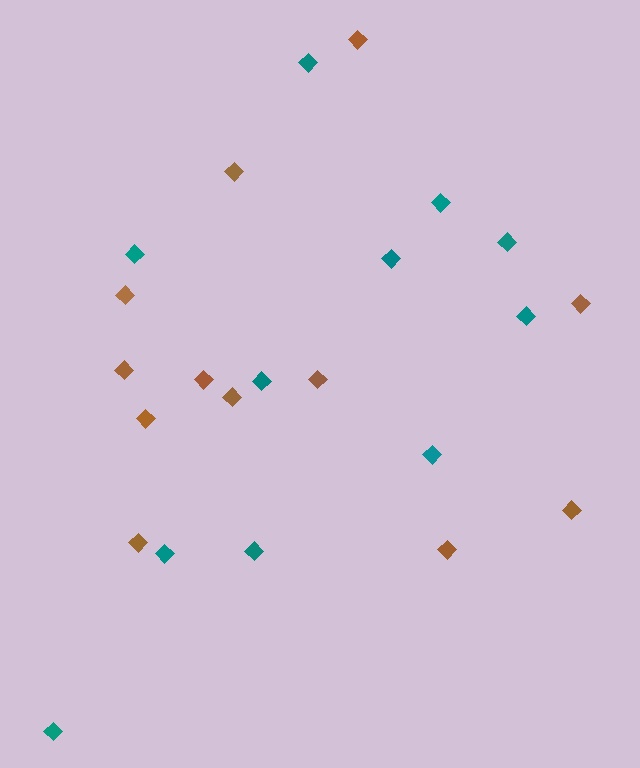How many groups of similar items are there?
There are 2 groups: one group of teal diamonds (11) and one group of brown diamonds (12).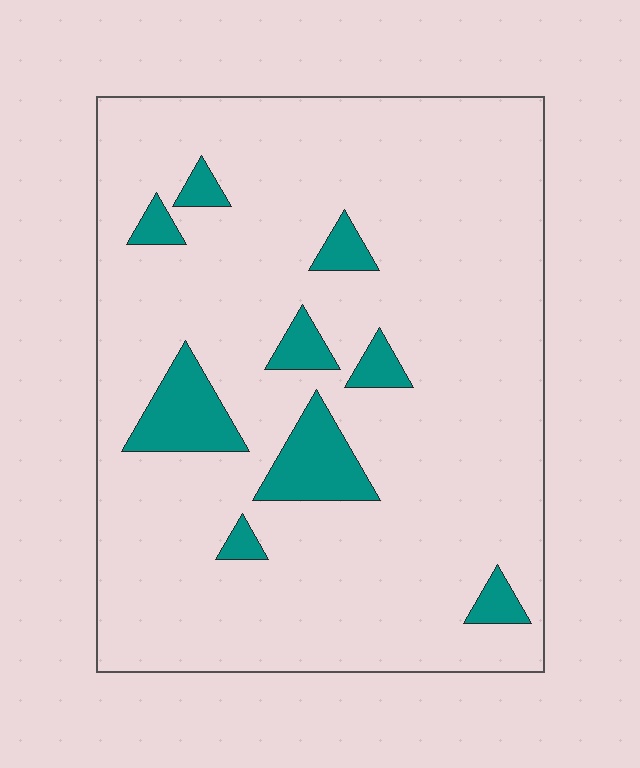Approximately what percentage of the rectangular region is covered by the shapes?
Approximately 10%.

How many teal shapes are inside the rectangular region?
9.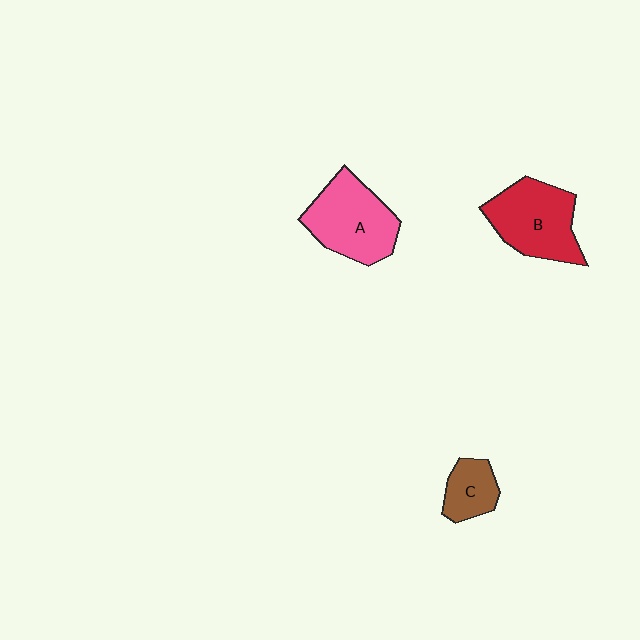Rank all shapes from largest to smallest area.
From largest to smallest: A (pink), B (red), C (brown).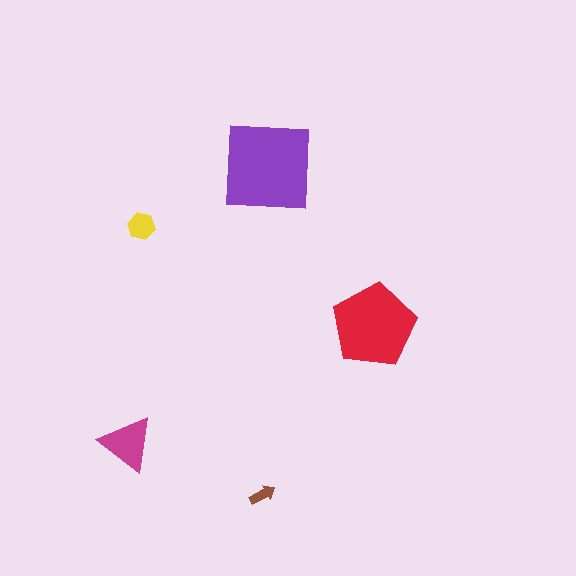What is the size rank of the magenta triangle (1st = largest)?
3rd.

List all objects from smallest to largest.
The brown arrow, the yellow hexagon, the magenta triangle, the red pentagon, the purple square.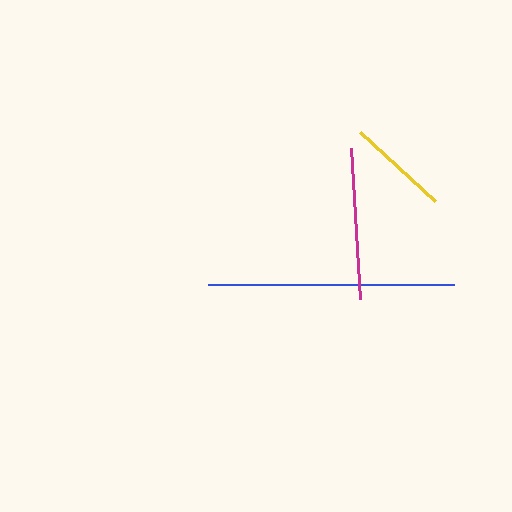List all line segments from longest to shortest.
From longest to shortest: blue, magenta, yellow.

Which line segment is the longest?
The blue line is the longest at approximately 246 pixels.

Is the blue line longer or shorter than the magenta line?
The blue line is longer than the magenta line.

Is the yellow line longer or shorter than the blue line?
The blue line is longer than the yellow line.